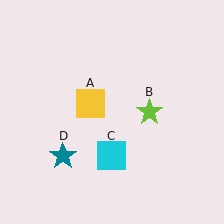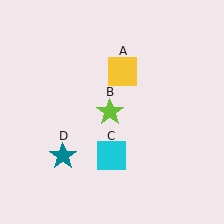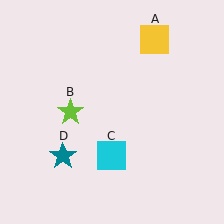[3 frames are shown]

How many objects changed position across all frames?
2 objects changed position: yellow square (object A), lime star (object B).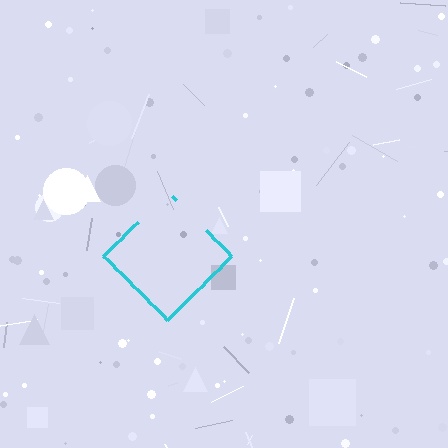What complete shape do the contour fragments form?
The contour fragments form a diamond.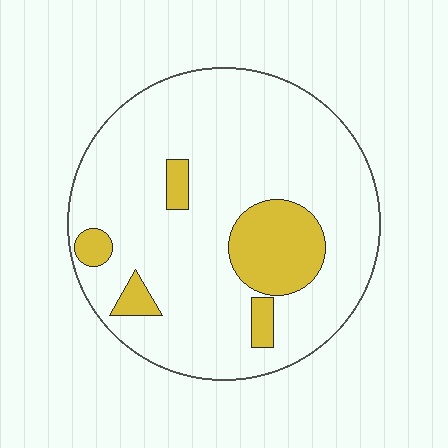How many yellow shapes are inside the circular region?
5.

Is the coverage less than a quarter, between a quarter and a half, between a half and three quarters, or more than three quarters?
Less than a quarter.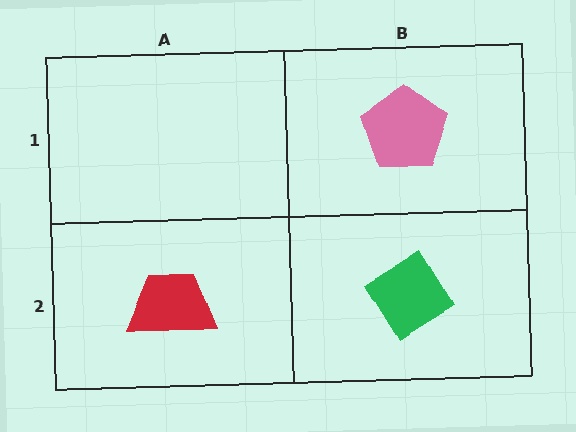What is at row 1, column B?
A pink pentagon.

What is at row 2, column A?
A red trapezoid.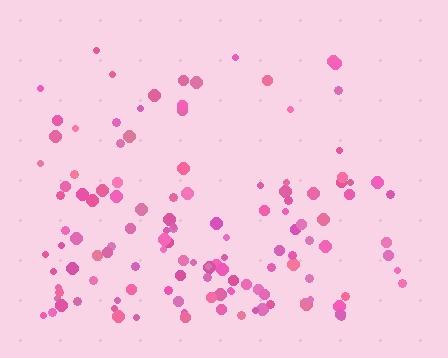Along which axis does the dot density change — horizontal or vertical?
Vertical.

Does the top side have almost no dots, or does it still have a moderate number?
Still a moderate number, just noticeably fewer than the bottom.